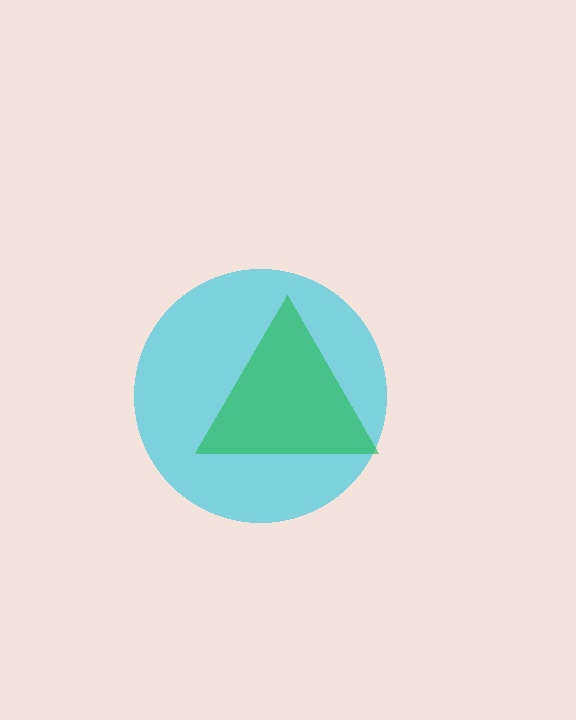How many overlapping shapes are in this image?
There are 2 overlapping shapes in the image.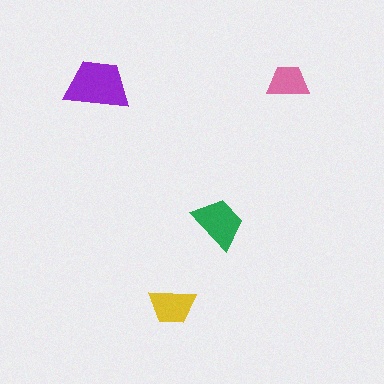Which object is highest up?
The pink trapezoid is topmost.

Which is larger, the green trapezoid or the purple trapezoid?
The purple one.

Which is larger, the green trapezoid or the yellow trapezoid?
The green one.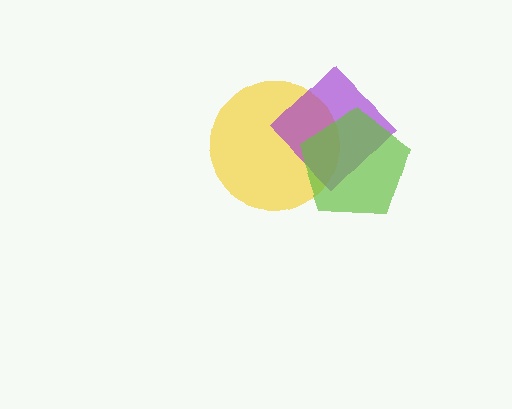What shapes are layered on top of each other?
The layered shapes are: a yellow circle, a purple diamond, a lime pentagon.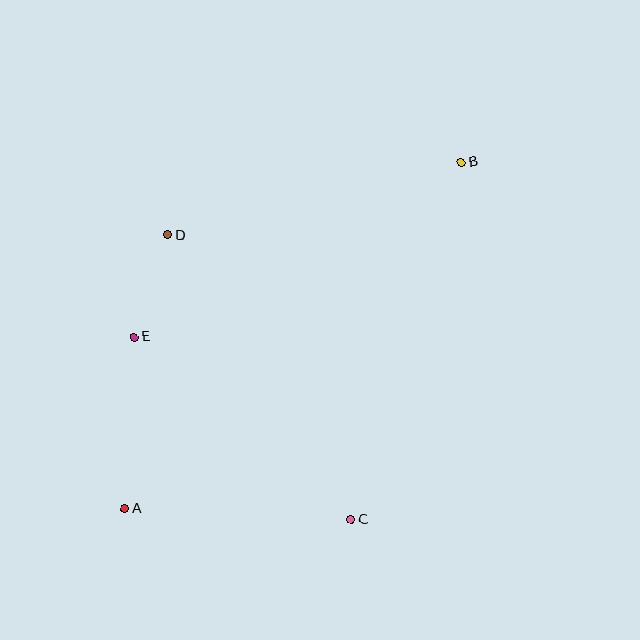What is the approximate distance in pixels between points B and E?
The distance between B and E is approximately 371 pixels.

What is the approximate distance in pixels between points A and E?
The distance between A and E is approximately 172 pixels.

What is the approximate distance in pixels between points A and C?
The distance between A and C is approximately 227 pixels.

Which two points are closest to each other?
Points D and E are closest to each other.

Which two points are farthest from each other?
Points A and B are farthest from each other.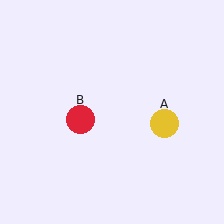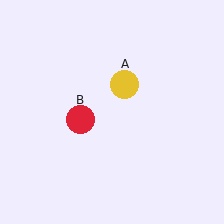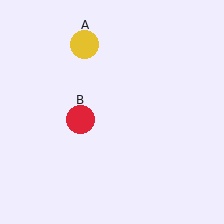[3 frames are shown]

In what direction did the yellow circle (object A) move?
The yellow circle (object A) moved up and to the left.